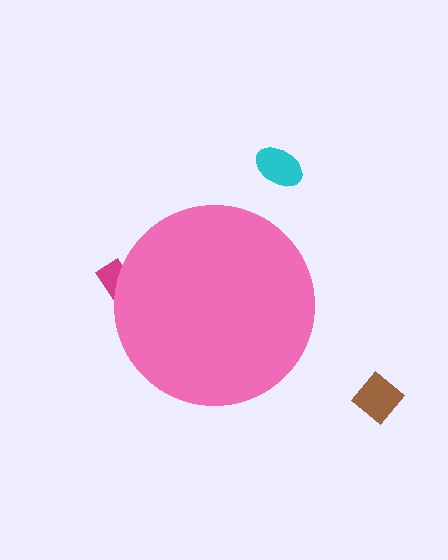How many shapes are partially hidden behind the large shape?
1 shape is partially hidden.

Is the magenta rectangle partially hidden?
Yes, the magenta rectangle is partially hidden behind the pink circle.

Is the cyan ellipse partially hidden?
No, the cyan ellipse is fully visible.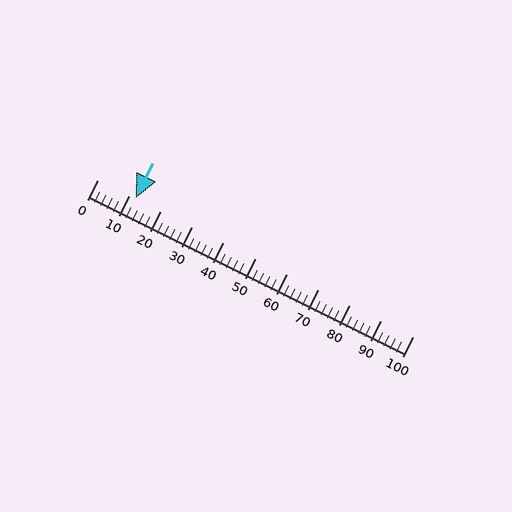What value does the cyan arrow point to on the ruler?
The cyan arrow points to approximately 12.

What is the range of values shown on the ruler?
The ruler shows values from 0 to 100.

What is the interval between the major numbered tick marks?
The major tick marks are spaced 10 units apart.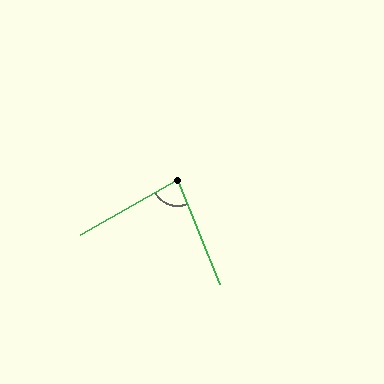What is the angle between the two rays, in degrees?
Approximately 82 degrees.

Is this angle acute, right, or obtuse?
It is acute.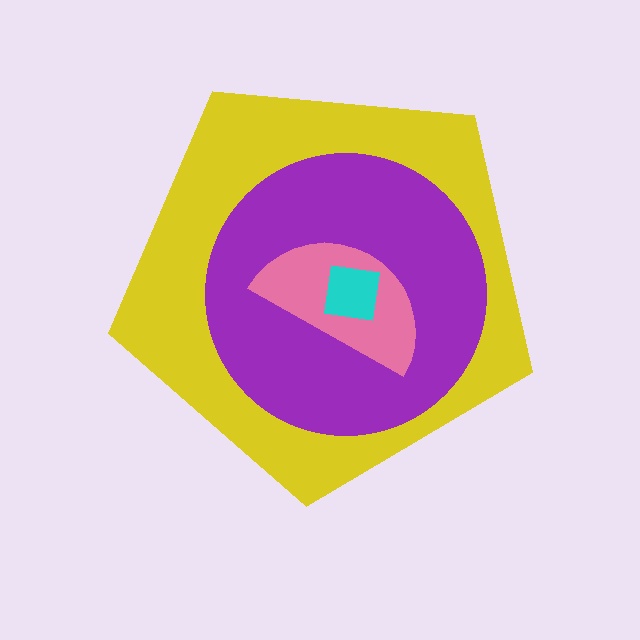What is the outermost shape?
The yellow pentagon.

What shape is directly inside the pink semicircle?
The cyan square.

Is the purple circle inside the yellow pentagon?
Yes.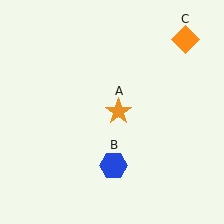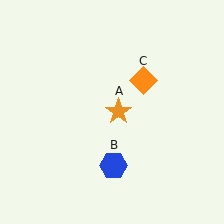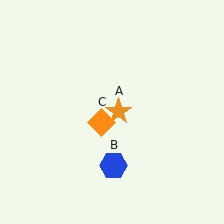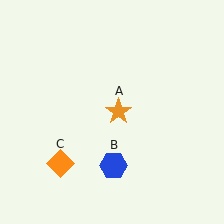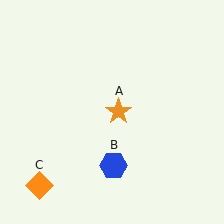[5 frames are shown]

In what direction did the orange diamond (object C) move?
The orange diamond (object C) moved down and to the left.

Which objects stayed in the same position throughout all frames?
Orange star (object A) and blue hexagon (object B) remained stationary.